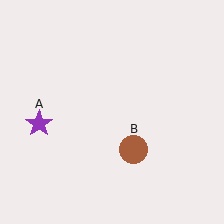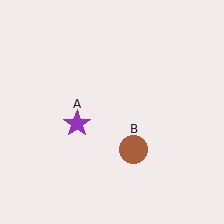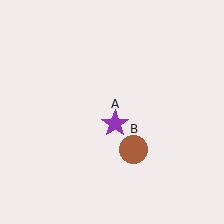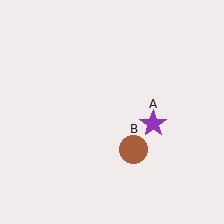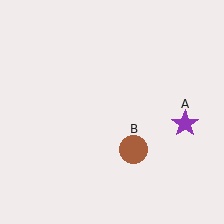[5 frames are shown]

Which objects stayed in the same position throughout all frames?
Brown circle (object B) remained stationary.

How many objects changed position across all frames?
1 object changed position: purple star (object A).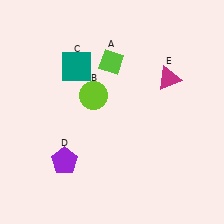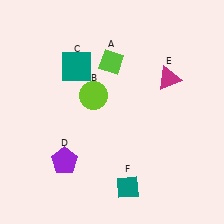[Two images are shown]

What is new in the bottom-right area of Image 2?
A teal diamond (F) was added in the bottom-right area of Image 2.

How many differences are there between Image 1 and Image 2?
There is 1 difference between the two images.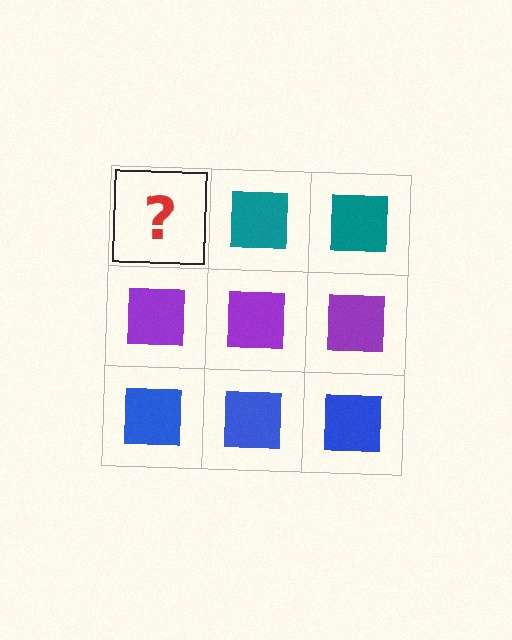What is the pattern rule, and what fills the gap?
The rule is that each row has a consistent color. The gap should be filled with a teal square.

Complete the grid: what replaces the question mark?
The question mark should be replaced with a teal square.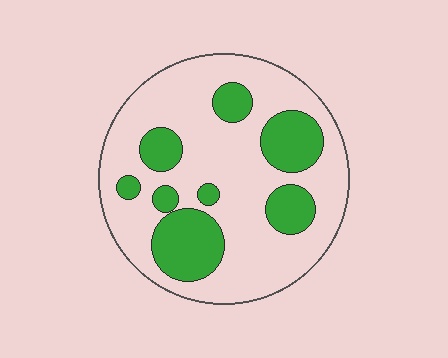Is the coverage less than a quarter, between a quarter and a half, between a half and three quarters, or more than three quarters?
Between a quarter and a half.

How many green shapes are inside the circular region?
8.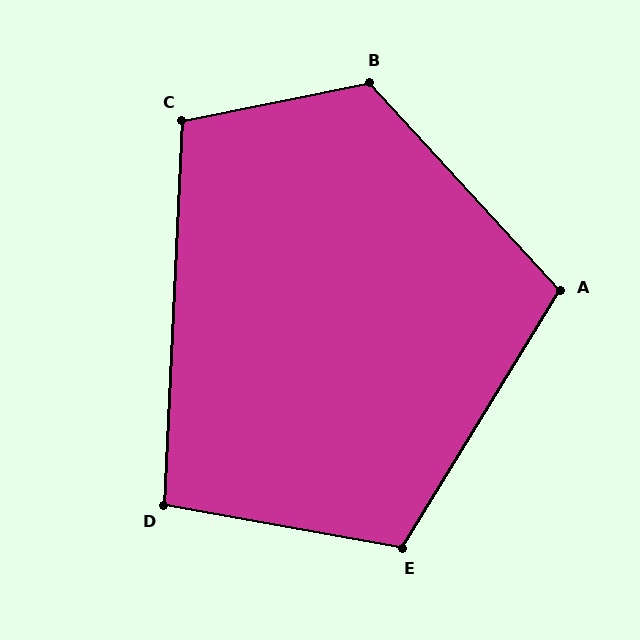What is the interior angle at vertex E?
Approximately 111 degrees (obtuse).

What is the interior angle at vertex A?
Approximately 106 degrees (obtuse).